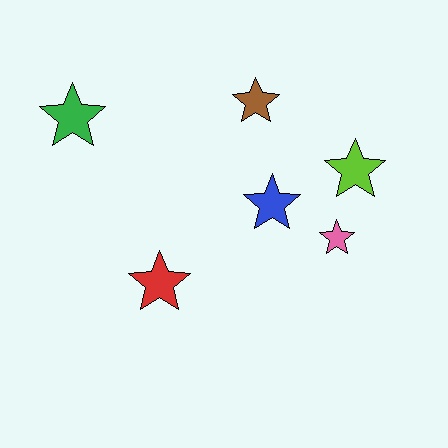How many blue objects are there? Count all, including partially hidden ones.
There is 1 blue object.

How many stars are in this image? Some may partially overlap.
There are 6 stars.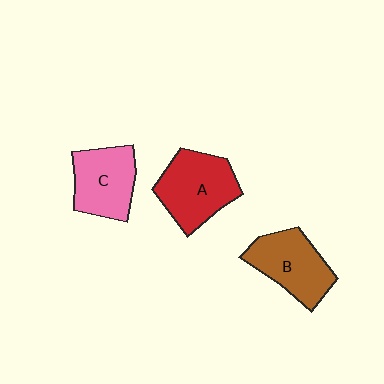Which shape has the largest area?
Shape A (red).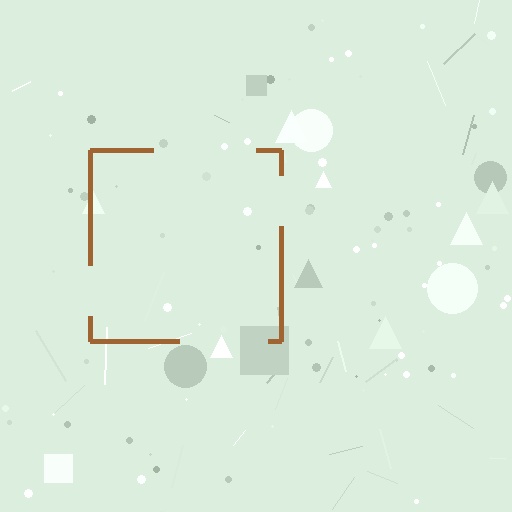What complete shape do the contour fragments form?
The contour fragments form a square.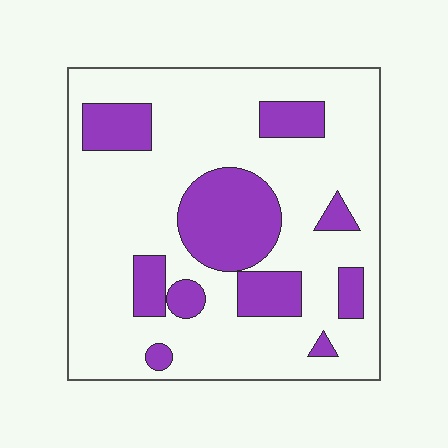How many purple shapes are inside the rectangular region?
10.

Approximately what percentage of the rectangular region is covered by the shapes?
Approximately 25%.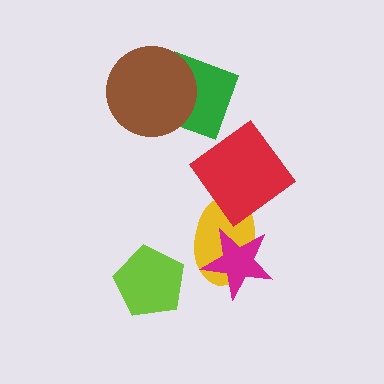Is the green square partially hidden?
Yes, it is partially covered by another shape.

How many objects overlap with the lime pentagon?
0 objects overlap with the lime pentagon.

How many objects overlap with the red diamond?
1 object overlaps with the red diamond.